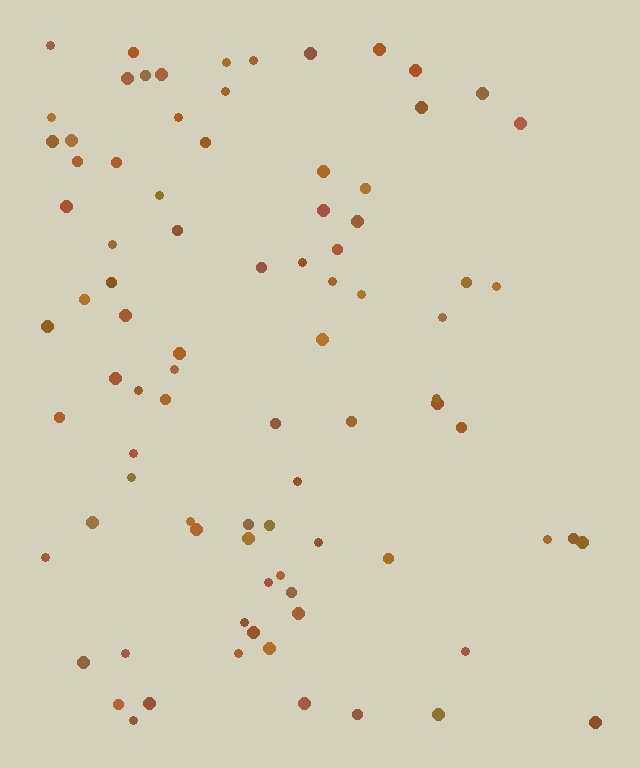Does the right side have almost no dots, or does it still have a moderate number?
Still a moderate number, just noticeably fewer than the left.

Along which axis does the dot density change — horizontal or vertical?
Horizontal.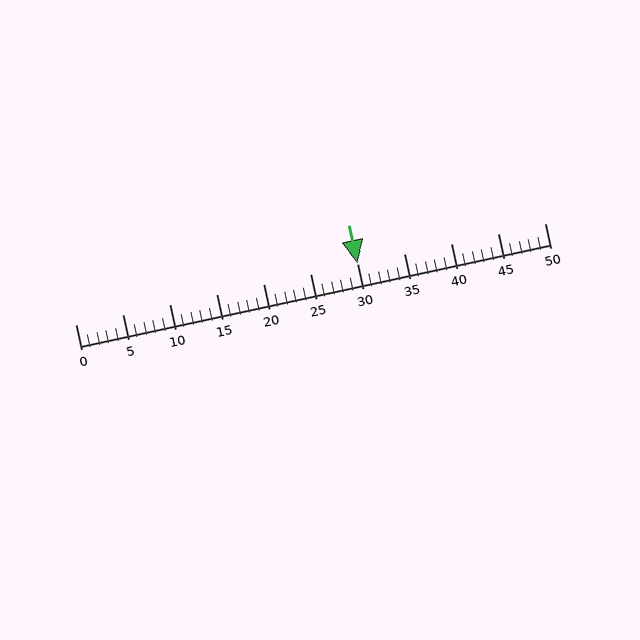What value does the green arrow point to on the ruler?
The green arrow points to approximately 30.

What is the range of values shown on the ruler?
The ruler shows values from 0 to 50.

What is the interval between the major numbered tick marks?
The major tick marks are spaced 5 units apart.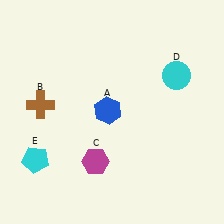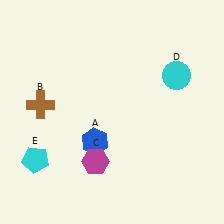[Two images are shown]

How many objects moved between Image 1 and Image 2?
1 object moved between the two images.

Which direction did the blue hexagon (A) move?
The blue hexagon (A) moved down.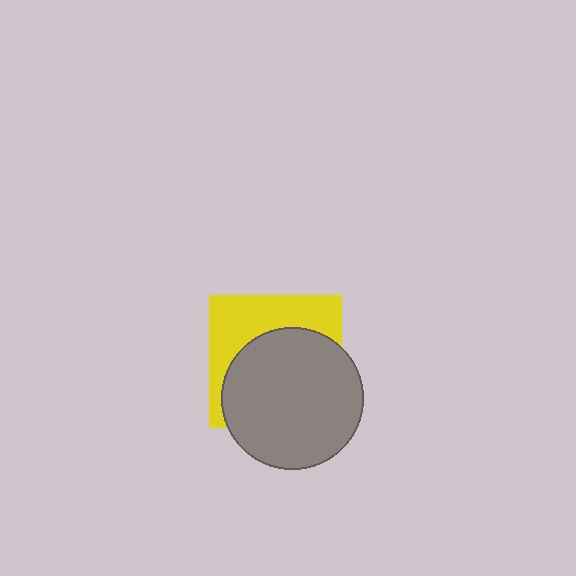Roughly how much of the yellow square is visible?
A small part of it is visible (roughly 39%).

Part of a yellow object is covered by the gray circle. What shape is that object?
It is a square.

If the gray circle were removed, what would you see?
You would see the complete yellow square.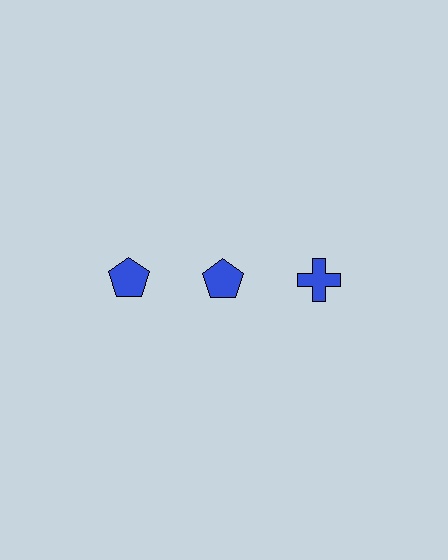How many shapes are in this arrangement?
There are 3 shapes arranged in a grid pattern.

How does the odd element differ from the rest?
It has a different shape: cross instead of pentagon.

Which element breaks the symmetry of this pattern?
The blue cross in the top row, center column breaks the symmetry. All other shapes are blue pentagons.